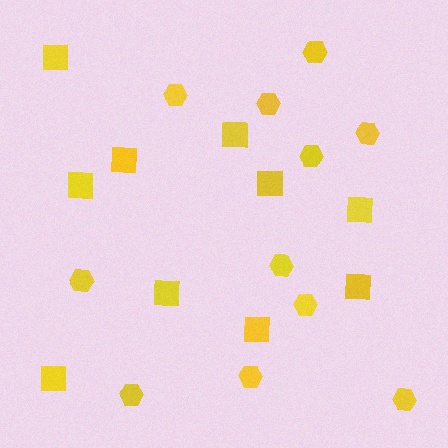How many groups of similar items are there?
There are 2 groups: one group of squares (10) and one group of hexagons (11).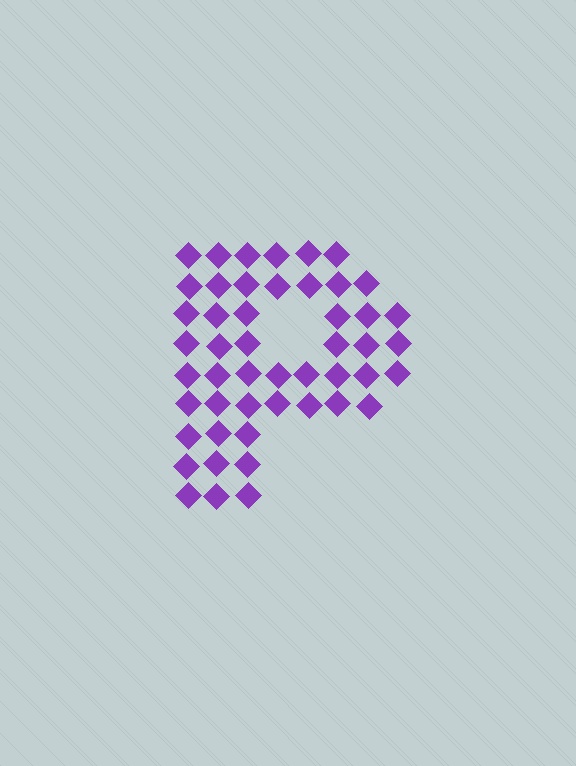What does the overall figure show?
The overall figure shows the letter P.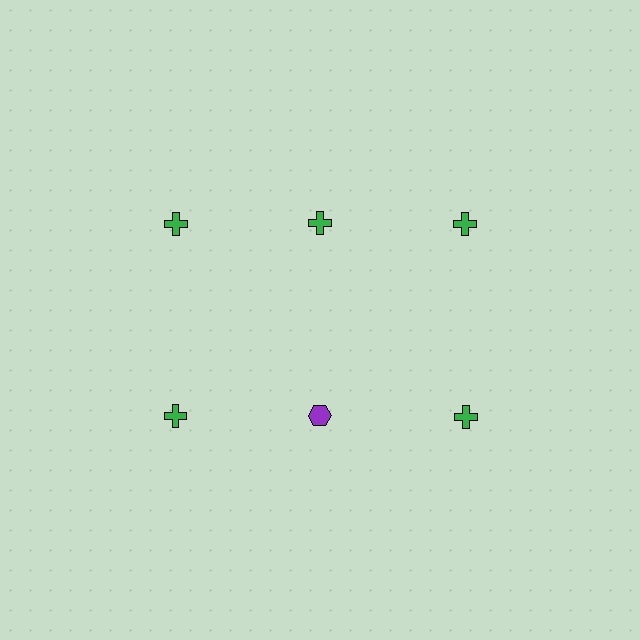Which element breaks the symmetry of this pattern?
The purple hexagon in the second row, second from left column breaks the symmetry. All other shapes are green crosses.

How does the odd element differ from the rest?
It differs in both color (purple instead of green) and shape (hexagon instead of cross).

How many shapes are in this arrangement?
There are 6 shapes arranged in a grid pattern.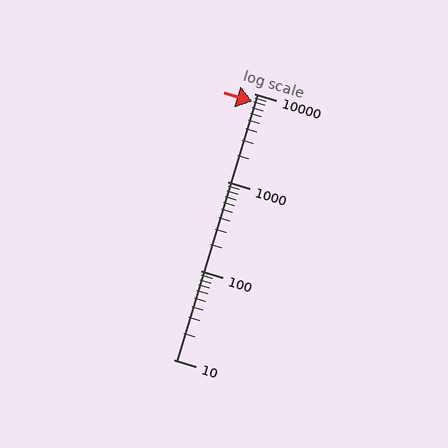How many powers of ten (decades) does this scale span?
The scale spans 3 decades, from 10 to 10000.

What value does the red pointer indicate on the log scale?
The pointer indicates approximately 8100.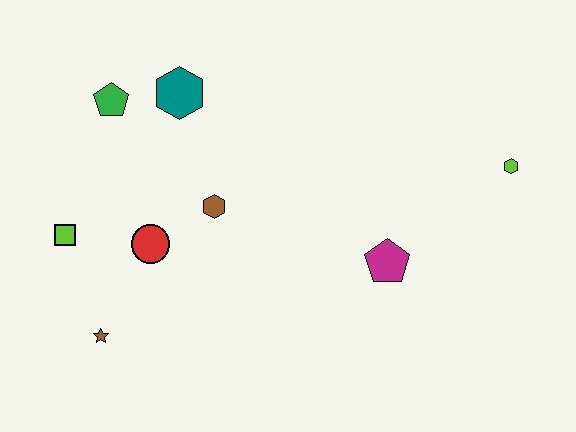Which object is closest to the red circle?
The brown hexagon is closest to the red circle.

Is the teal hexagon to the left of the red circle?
No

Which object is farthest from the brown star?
The lime hexagon is farthest from the brown star.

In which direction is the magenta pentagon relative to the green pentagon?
The magenta pentagon is to the right of the green pentagon.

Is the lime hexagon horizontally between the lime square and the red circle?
No